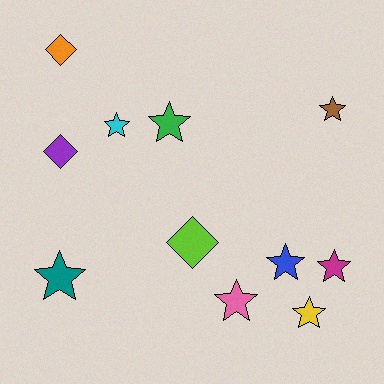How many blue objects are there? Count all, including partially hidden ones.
There is 1 blue object.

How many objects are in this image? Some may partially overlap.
There are 11 objects.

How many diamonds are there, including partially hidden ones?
There are 3 diamonds.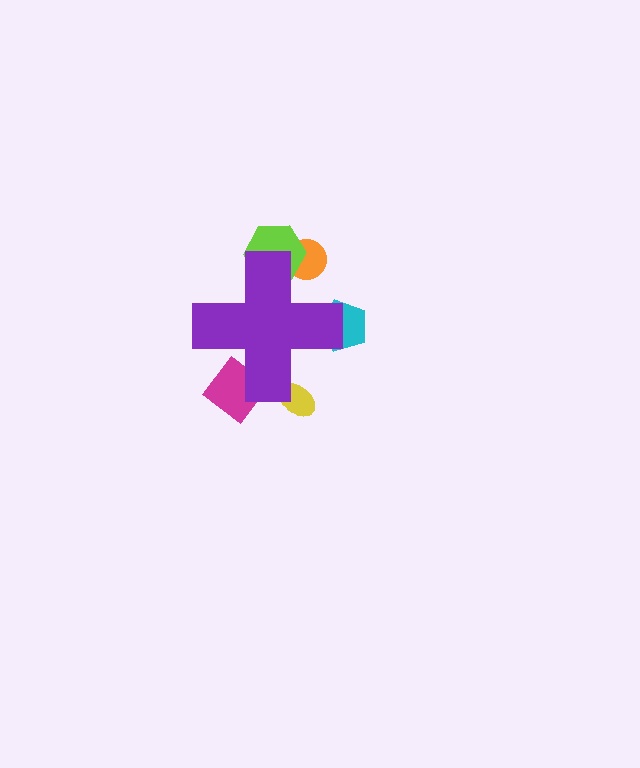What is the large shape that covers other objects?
A purple cross.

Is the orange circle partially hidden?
Yes, the orange circle is partially hidden behind the purple cross.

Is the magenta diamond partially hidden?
Yes, the magenta diamond is partially hidden behind the purple cross.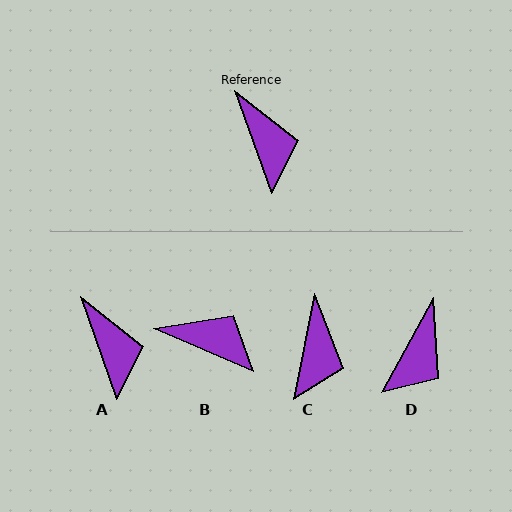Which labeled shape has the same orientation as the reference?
A.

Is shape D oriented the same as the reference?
No, it is off by about 48 degrees.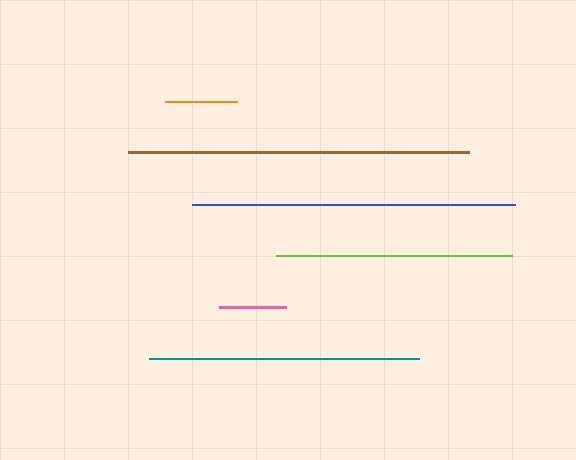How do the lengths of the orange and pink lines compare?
The orange and pink lines are approximately the same length.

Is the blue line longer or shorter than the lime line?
The blue line is longer than the lime line.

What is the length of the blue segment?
The blue segment is approximately 323 pixels long.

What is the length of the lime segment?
The lime segment is approximately 236 pixels long.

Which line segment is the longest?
The brown line is the longest at approximately 340 pixels.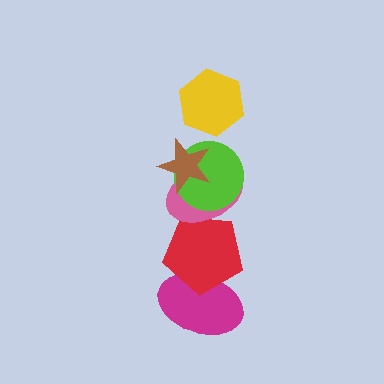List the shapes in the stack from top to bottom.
From top to bottom: the yellow hexagon, the brown star, the lime circle, the pink ellipse, the red pentagon, the magenta ellipse.